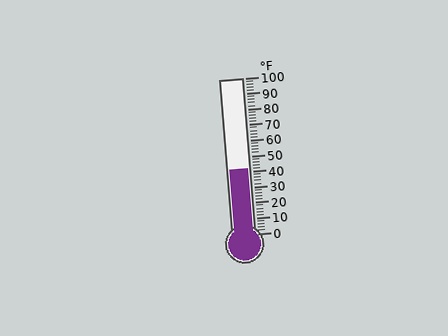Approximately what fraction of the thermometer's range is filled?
The thermometer is filled to approximately 40% of its range.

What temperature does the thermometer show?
The thermometer shows approximately 42°F.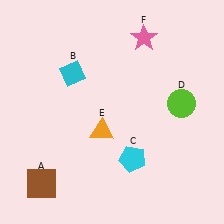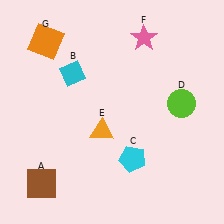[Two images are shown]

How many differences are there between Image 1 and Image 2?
There is 1 difference between the two images.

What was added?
An orange square (G) was added in Image 2.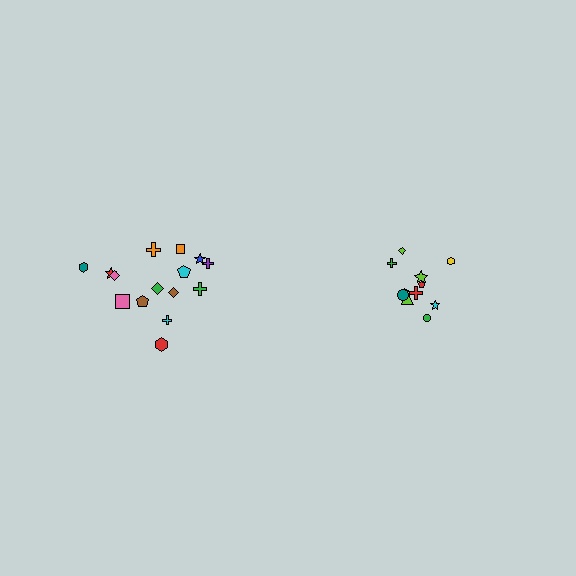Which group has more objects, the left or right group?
The left group.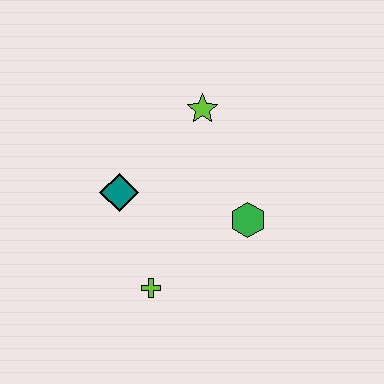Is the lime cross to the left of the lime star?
Yes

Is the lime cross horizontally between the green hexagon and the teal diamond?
Yes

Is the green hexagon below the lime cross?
No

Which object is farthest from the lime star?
The lime cross is farthest from the lime star.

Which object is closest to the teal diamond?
The lime cross is closest to the teal diamond.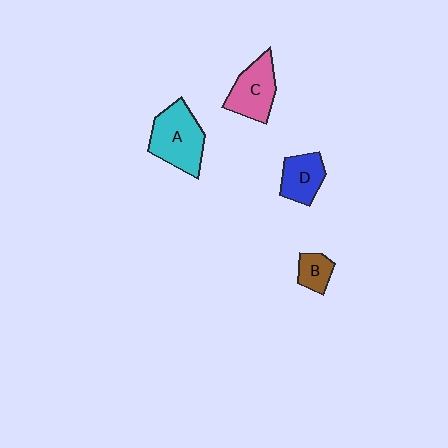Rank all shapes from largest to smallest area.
From largest to smallest: A (cyan), C (pink), D (blue), B (brown).